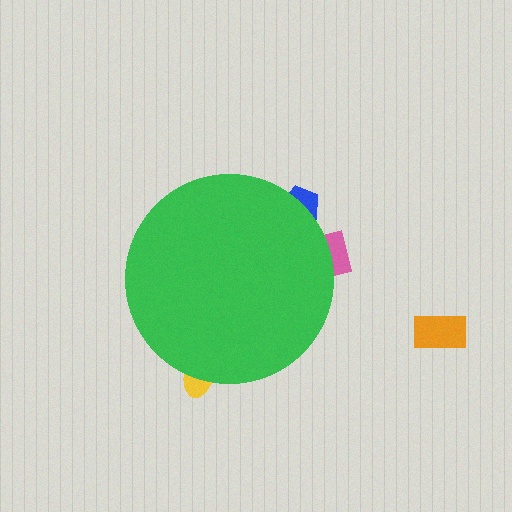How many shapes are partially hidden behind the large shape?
3 shapes are partially hidden.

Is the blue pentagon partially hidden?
Yes, the blue pentagon is partially hidden behind the green circle.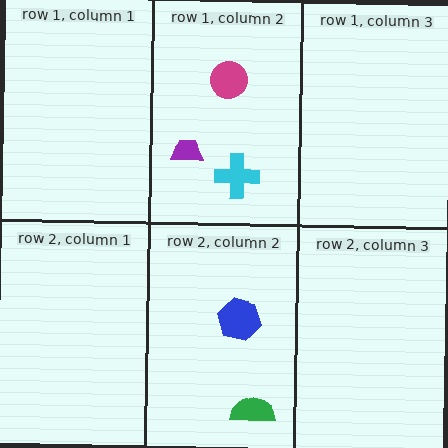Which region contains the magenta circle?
The row 1, column 2 region.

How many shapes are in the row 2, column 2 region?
2.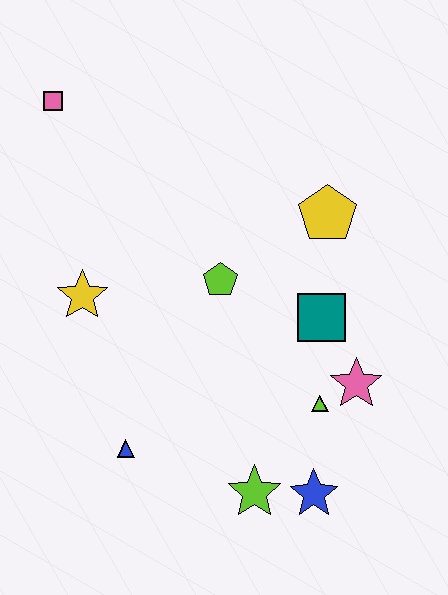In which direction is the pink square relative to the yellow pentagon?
The pink square is to the left of the yellow pentagon.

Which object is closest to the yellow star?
The lime pentagon is closest to the yellow star.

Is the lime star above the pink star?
No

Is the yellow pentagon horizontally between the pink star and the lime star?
Yes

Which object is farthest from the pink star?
The pink square is farthest from the pink star.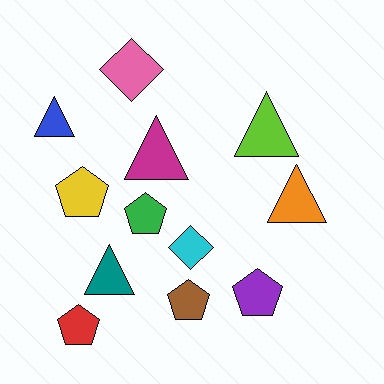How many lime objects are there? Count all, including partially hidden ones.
There is 1 lime object.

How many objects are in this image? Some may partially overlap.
There are 12 objects.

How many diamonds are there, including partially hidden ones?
There are 2 diamonds.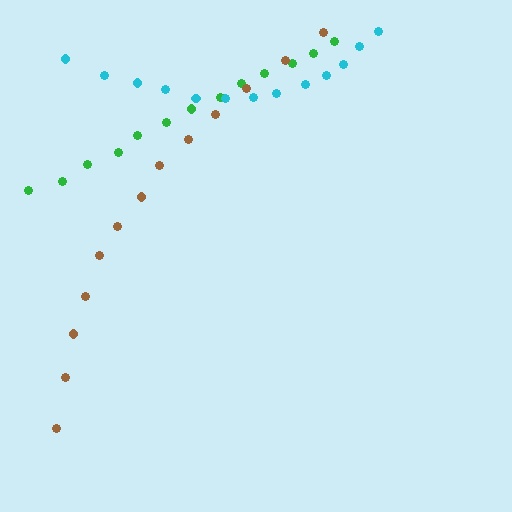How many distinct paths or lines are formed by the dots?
There are 3 distinct paths.